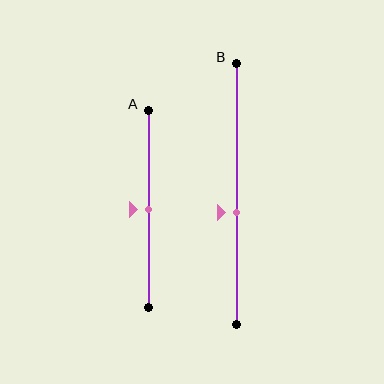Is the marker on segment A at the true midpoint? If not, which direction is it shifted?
Yes, the marker on segment A is at the true midpoint.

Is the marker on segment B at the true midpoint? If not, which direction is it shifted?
No, the marker on segment B is shifted downward by about 7% of the segment length.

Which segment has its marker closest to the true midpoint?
Segment A has its marker closest to the true midpoint.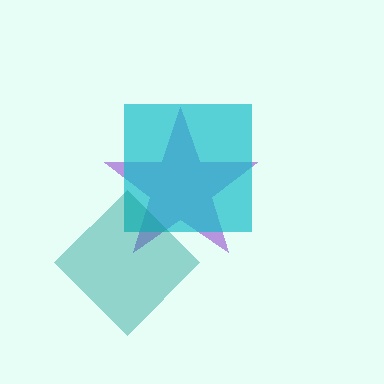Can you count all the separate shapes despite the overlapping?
Yes, there are 3 separate shapes.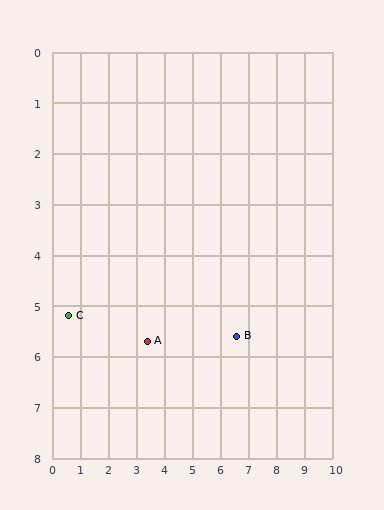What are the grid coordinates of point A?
Point A is at approximately (3.4, 5.7).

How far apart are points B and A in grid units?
Points B and A are about 3.2 grid units apart.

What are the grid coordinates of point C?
Point C is at approximately (0.6, 5.2).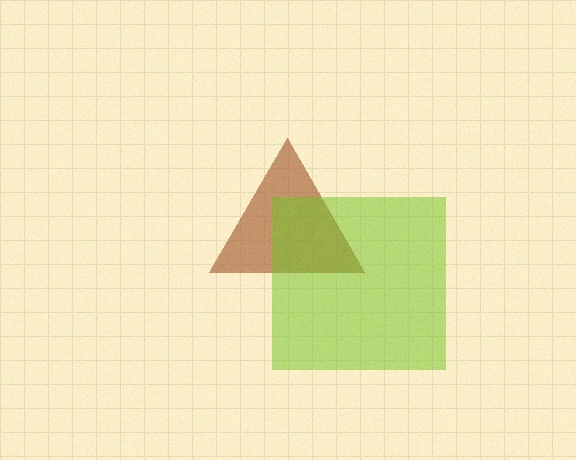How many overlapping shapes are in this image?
There are 2 overlapping shapes in the image.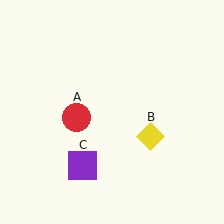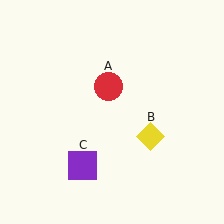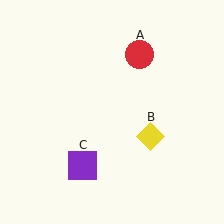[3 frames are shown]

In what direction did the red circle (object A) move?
The red circle (object A) moved up and to the right.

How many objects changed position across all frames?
1 object changed position: red circle (object A).